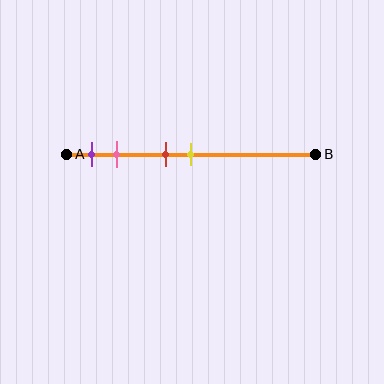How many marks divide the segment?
There are 4 marks dividing the segment.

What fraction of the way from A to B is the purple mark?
The purple mark is approximately 10% (0.1) of the way from A to B.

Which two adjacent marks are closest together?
The red and yellow marks are the closest adjacent pair.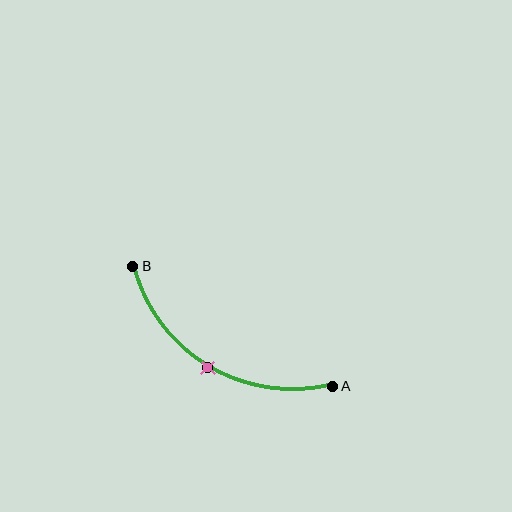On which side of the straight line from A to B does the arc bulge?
The arc bulges below the straight line connecting A and B.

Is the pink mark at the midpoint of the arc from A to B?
Yes. The pink mark lies on the arc at equal arc-length from both A and B — it is the arc midpoint.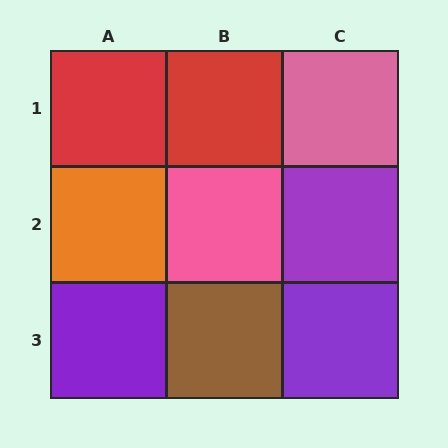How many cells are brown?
1 cell is brown.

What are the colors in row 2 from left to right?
Orange, pink, purple.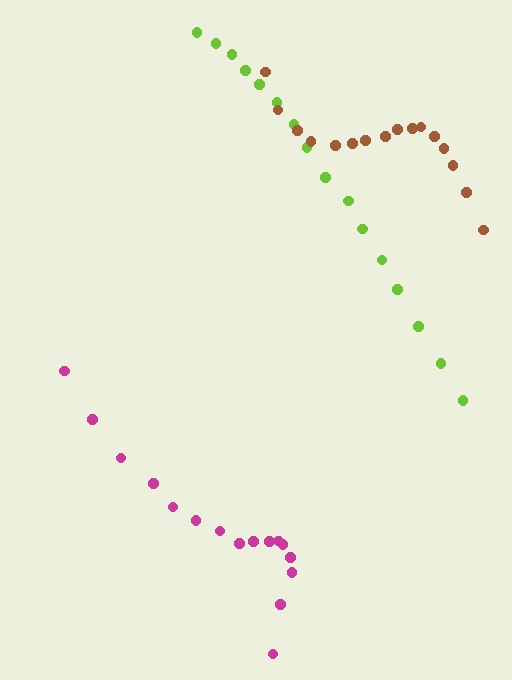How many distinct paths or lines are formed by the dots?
There are 3 distinct paths.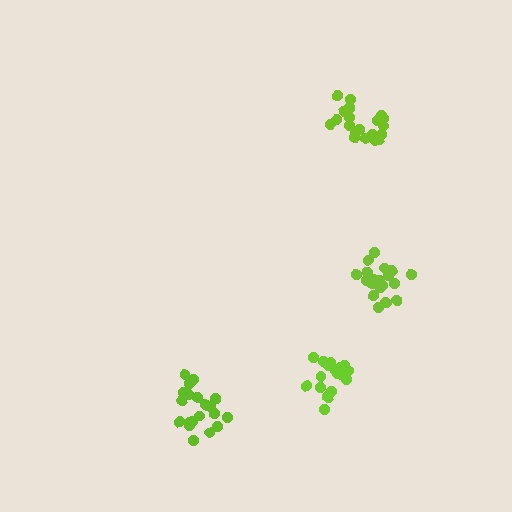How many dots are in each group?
Group 1: 20 dots, Group 2: 21 dots, Group 3: 20 dots, Group 4: 18 dots (79 total).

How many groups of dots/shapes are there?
There are 4 groups.